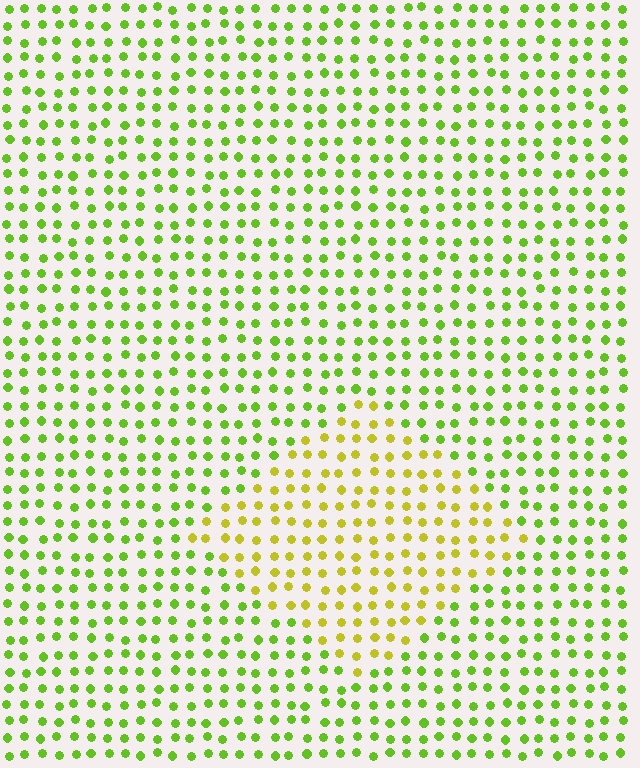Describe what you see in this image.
The image is filled with small lime elements in a uniform arrangement. A diamond-shaped region is visible where the elements are tinted to a slightly different hue, forming a subtle color boundary.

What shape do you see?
I see a diamond.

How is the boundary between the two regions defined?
The boundary is defined purely by a slight shift in hue (about 35 degrees). Spacing, size, and orientation are identical on both sides.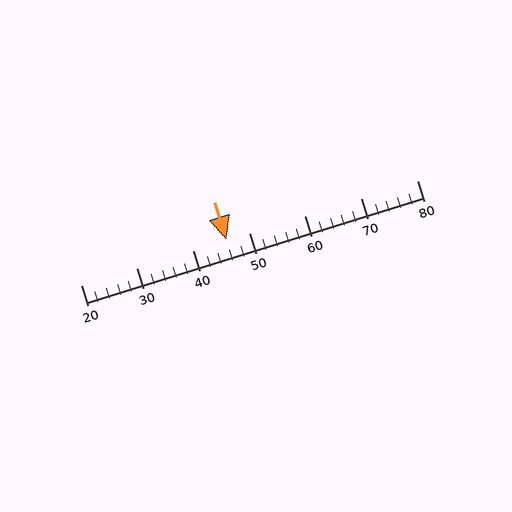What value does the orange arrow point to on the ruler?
The orange arrow points to approximately 46.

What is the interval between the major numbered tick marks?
The major tick marks are spaced 10 units apart.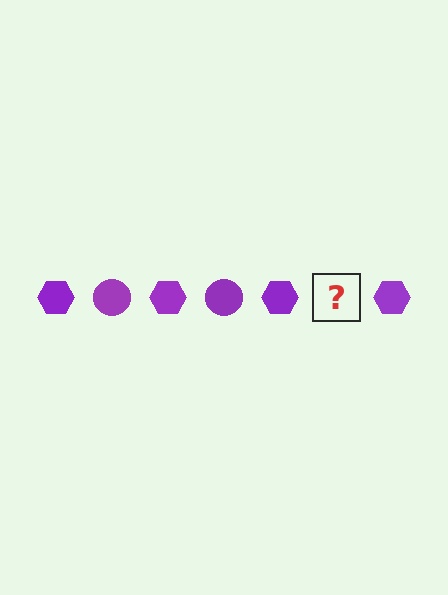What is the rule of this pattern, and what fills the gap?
The rule is that the pattern cycles through hexagon, circle shapes in purple. The gap should be filled with a purple circle.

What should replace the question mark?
The question mark should be replaced with a purple circle.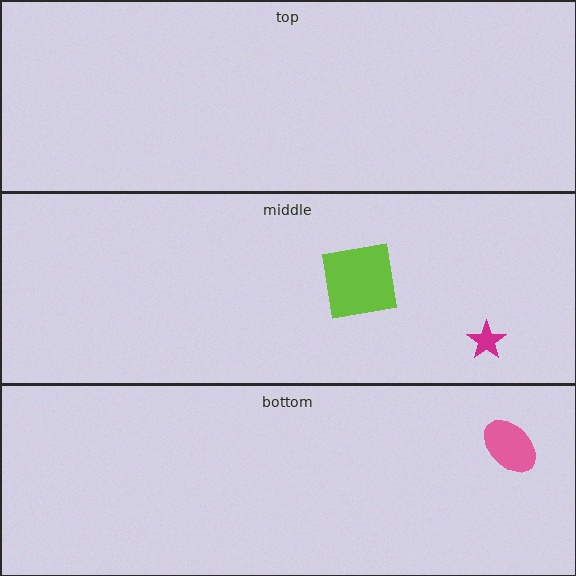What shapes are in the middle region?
The magenta star, the lime square.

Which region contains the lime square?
The middle region.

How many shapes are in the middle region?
2.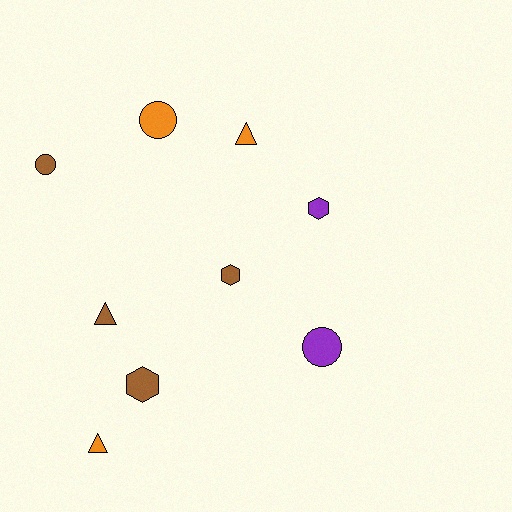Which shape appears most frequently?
Circle, with 3 objects.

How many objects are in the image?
There are 9 objects.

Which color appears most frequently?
Brown, with 4 objects.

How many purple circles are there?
There is 1 purple circle.